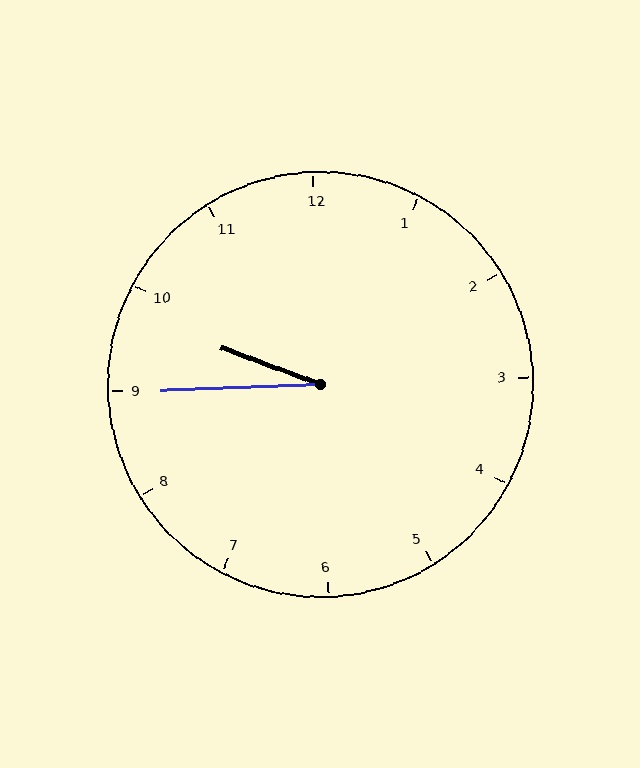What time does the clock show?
9:45.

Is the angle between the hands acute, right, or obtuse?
It is acute.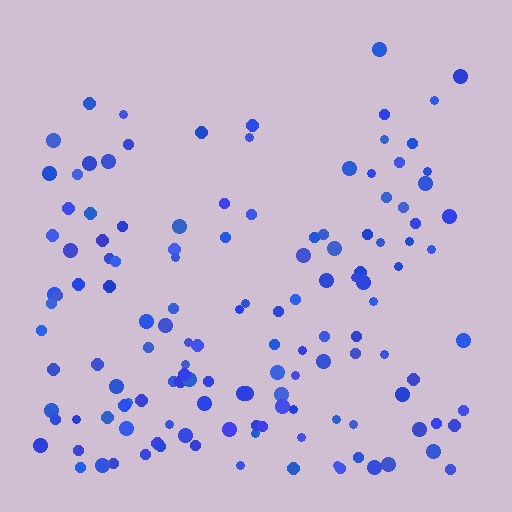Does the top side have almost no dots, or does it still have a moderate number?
Still a moderate number, just noticeably fewer than the bottom.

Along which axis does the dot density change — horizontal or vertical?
Vertical.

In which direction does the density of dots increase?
From top to bottom, with the bottom side densest.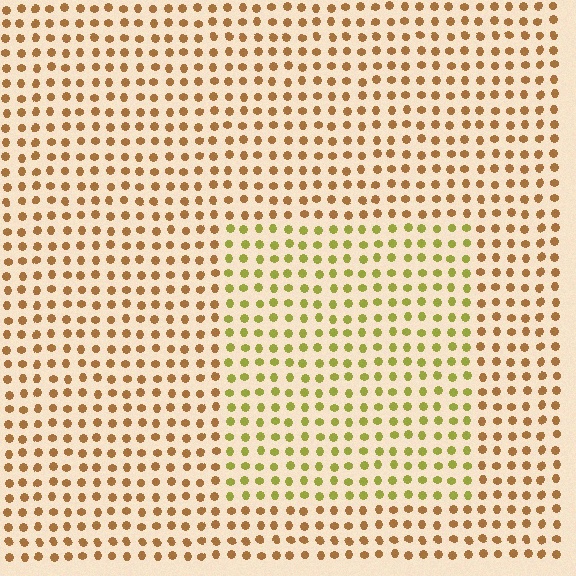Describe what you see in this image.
The image is filled with small brown elements in a uniform arrangement. A rectangle-shaped region is visible where the elements are tinted to a slightly different hue, forming a subtle color boundary.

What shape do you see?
I see a rectangle.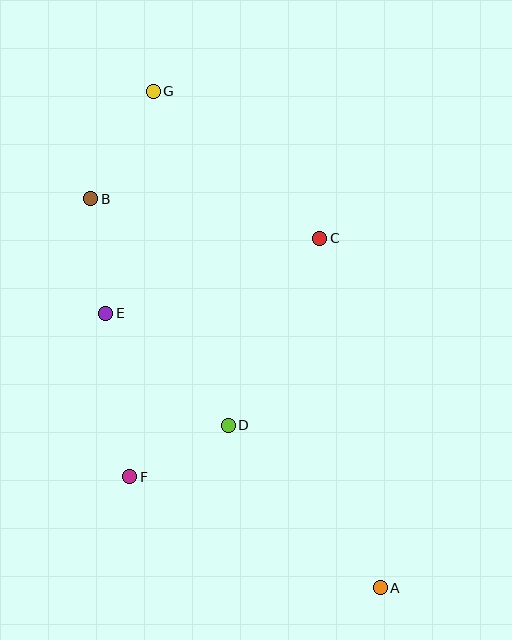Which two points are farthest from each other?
Points A and G are farthest from each other.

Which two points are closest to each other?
Points D and F are closest to each other.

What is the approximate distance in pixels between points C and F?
The distance between C and F is approximately 305 pixels.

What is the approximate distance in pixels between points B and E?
The distance between B and E is approximately 115 pixels.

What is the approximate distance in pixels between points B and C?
The distance between B and C is approximately 232 pixels.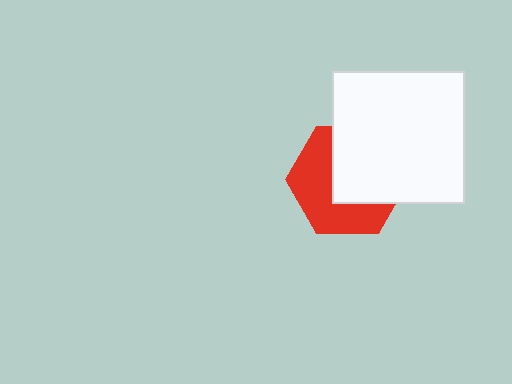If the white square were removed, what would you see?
You would see the complete red hexagon.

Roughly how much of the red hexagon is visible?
About half of it is visible (roughly 50%).